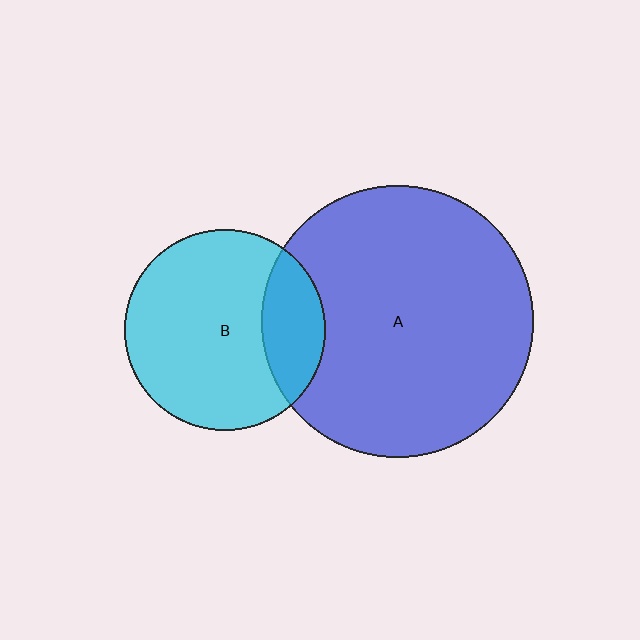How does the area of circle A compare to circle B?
Approximately 1.8 times.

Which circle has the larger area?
Circle A (blue).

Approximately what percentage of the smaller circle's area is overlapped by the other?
Approximately 20%.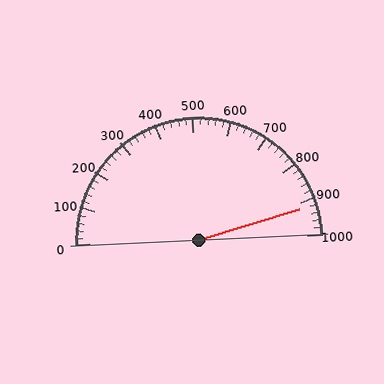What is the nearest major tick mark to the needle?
The nearest major tick mark is 900.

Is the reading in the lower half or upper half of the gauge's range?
The reading is in the upper half of the range (0 to 1000).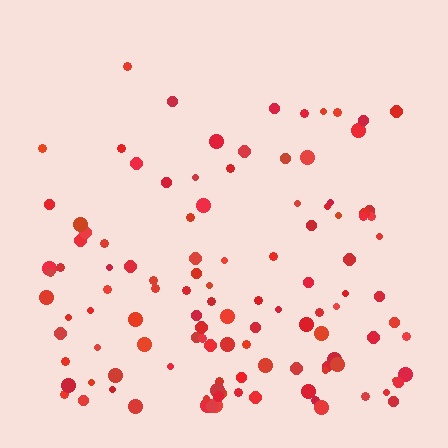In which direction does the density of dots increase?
From top to bottom, with the bottom side densest.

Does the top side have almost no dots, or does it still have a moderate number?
Still a moderate number, just noticeably fewer than the bottom.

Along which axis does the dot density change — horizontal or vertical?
Vertical.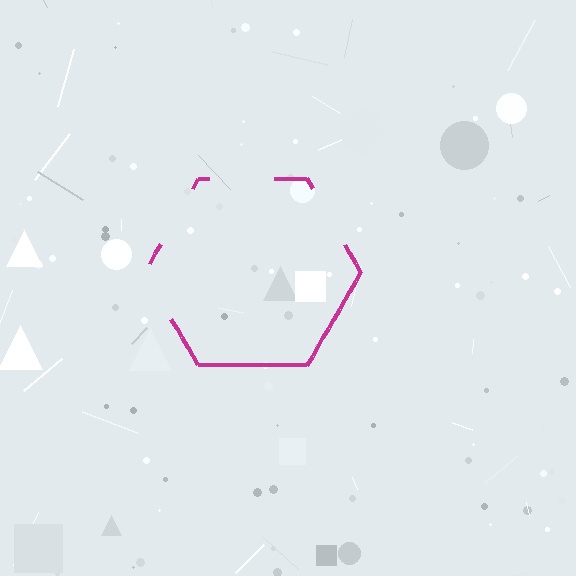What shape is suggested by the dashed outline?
The dashed outline suggests a hexagon.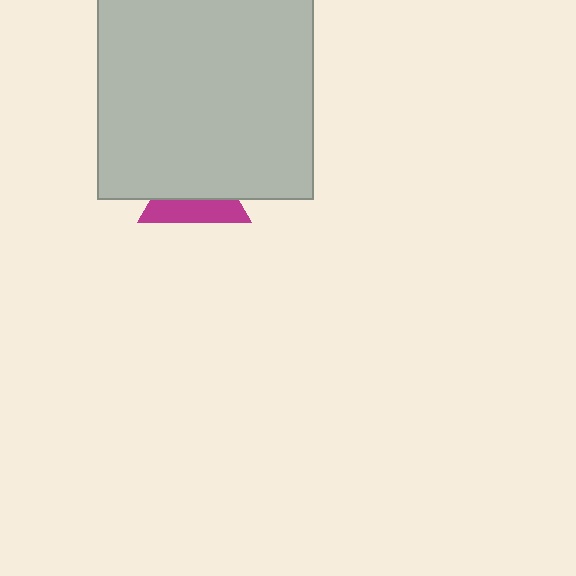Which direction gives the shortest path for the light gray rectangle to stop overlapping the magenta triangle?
Moving up gives the shortest separation.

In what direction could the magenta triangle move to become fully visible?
The magenta triangle could move down. That would shift it out from behind the light gray rectangle entirely.